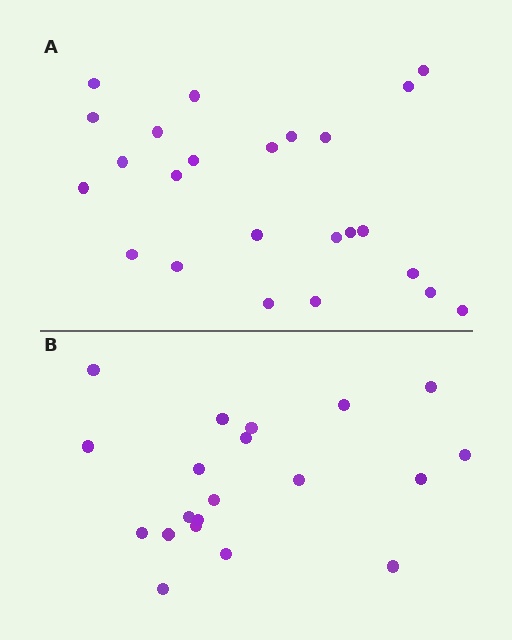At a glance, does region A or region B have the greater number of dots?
Region A (the top region) has more dots.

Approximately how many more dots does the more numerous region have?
Region A has about 4 more dots than region B.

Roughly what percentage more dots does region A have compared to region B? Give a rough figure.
About 20% more.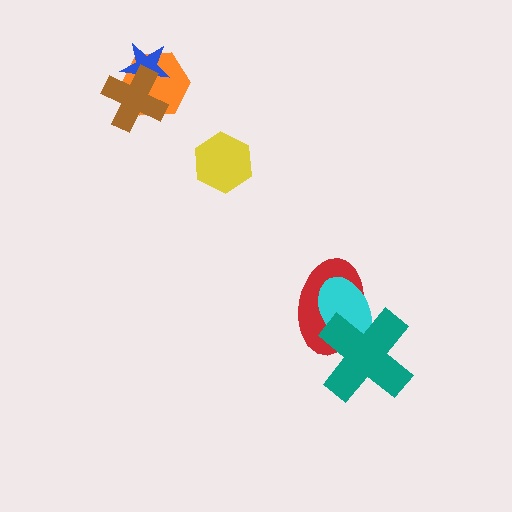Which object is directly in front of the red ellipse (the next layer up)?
The cyan ellipse is directly in front of the red ellipse.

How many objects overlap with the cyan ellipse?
2 objects overlap with the cyan ellipse.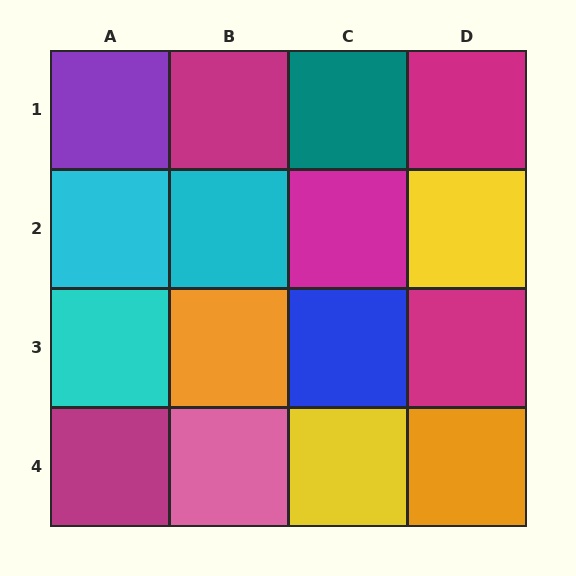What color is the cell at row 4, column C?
Yellow.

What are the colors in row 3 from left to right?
Cyan, orange, blue, magenta.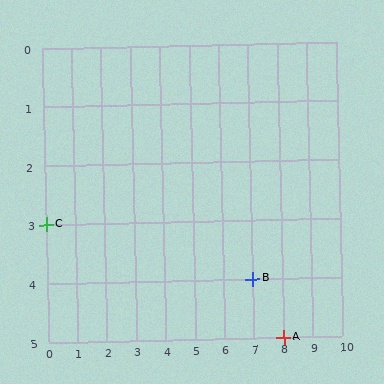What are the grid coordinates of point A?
Point A is at grid coordinates (8, 5).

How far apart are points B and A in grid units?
Points B and A are 1 column and 1 row apart (about 1.4 grid units diagonally).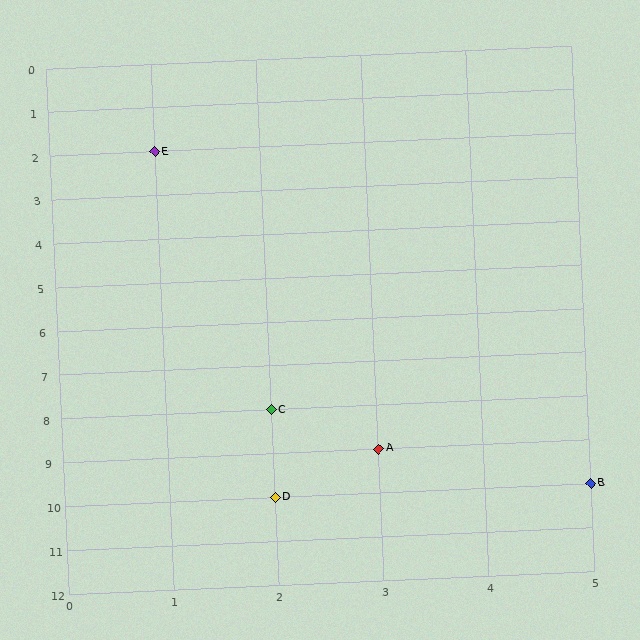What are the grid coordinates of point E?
Point E is at grid coordinates (1, 2).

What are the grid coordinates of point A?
Point A is at grid coordinates (3, 9).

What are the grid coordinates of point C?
Point C is at grid coordinates (2, 8).